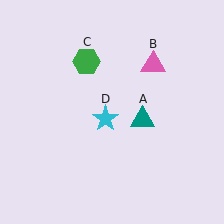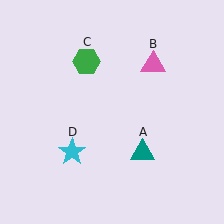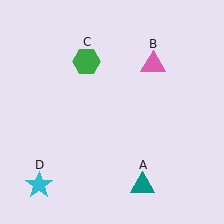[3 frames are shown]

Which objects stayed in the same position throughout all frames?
Pink triangle (object B) and green hexagon (object C) remained stationary.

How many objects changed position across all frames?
2 objects changed position: teal triangle (object A), cyan star (object D).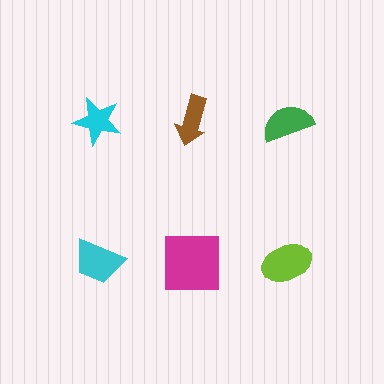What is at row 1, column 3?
A green semicircle.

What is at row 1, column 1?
A cyan star.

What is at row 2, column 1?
A cyan trapezoid.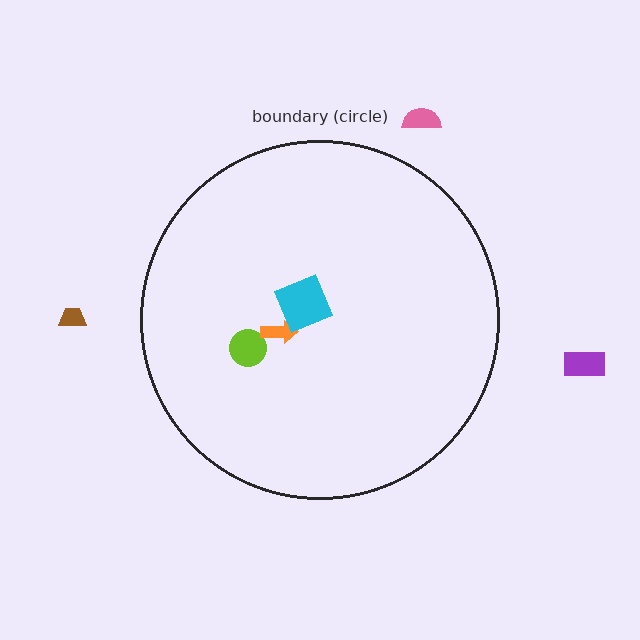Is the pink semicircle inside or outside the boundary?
Outside.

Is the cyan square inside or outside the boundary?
Inside.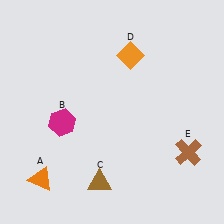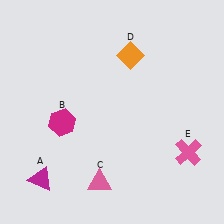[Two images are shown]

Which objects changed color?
A changed from orange to magenta. C changed from brown to pink. E changed from brown to pink.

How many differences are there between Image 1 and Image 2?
There are 3 differences between the two images.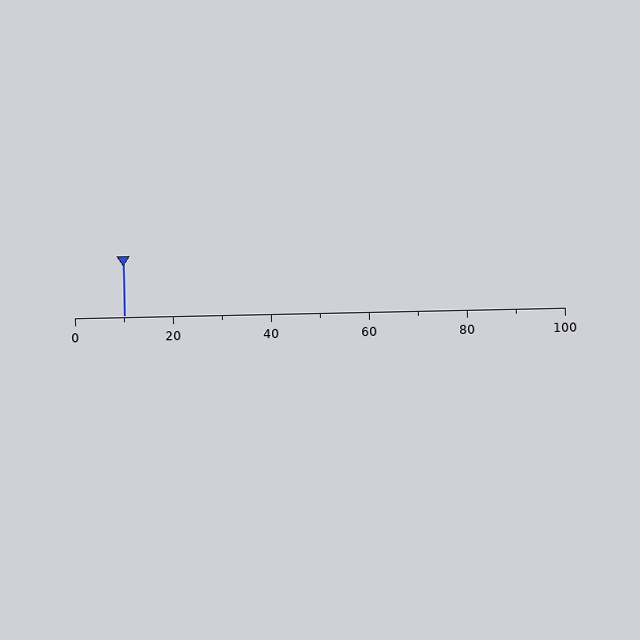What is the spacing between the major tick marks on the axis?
The major ticks are spaced 20 apart.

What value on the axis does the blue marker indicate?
The marker indicates approximately 10.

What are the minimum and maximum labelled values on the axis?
The axis runs from 0 to 100.